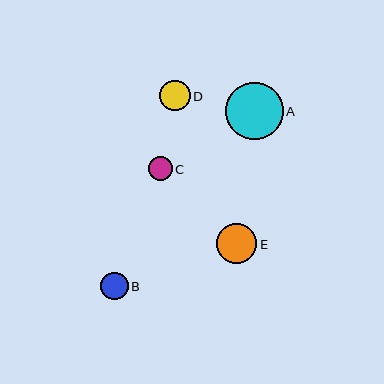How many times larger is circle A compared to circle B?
Circle A is approximately 2.1 times the size of circle B.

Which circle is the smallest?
Circle C is the smallest with a size of approximately 24 pixels.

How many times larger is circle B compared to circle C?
Circle B is approximately 1.2 times the size of circle C.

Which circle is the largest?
Circle A is the largest with a size of approximately 57 pixels.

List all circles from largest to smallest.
From largest to smallest: A, E, D, B, C.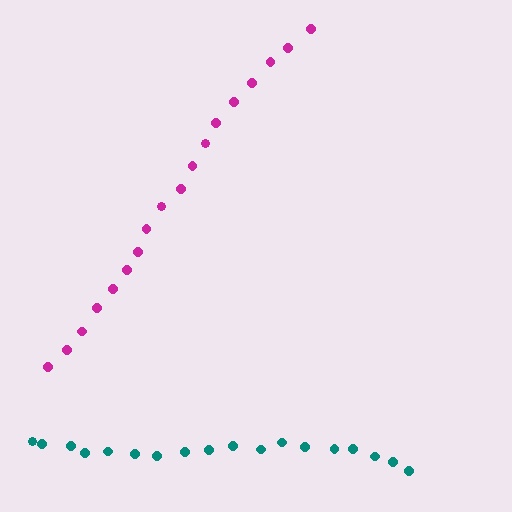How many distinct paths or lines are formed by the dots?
There are 2 distinct paths.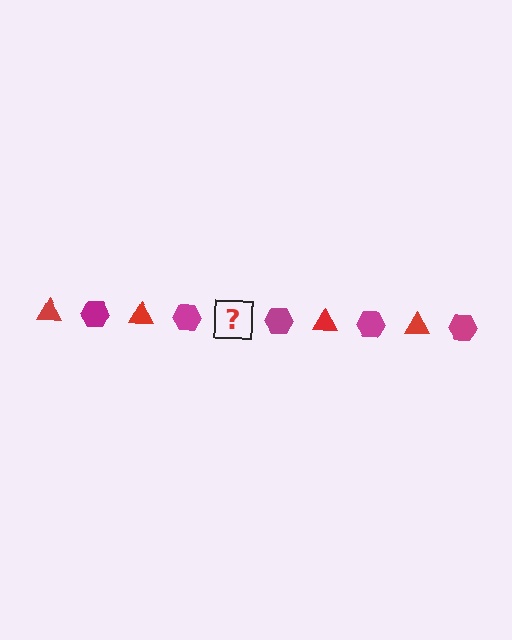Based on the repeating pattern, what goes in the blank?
The blank should be a red triangle.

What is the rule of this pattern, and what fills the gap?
The rule is that the pattern alternates between red triangle and magenta hexagon. The gap should be filled with a red triangle.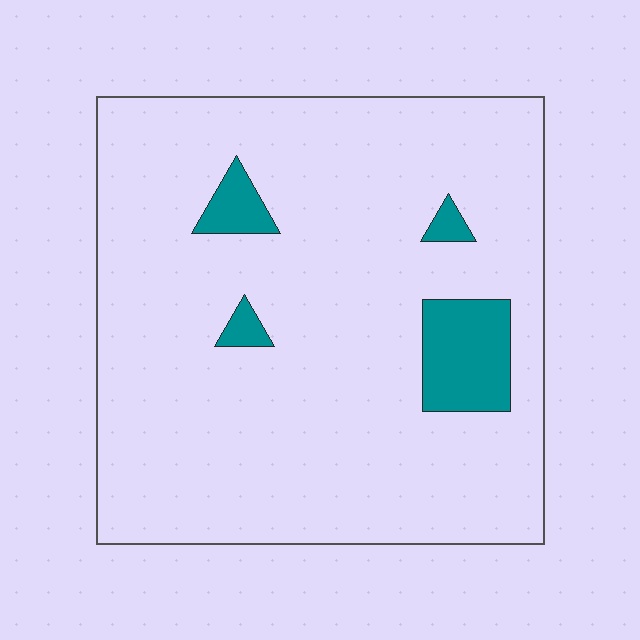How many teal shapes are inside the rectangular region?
4.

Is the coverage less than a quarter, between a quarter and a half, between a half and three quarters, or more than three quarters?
Less than a quarter.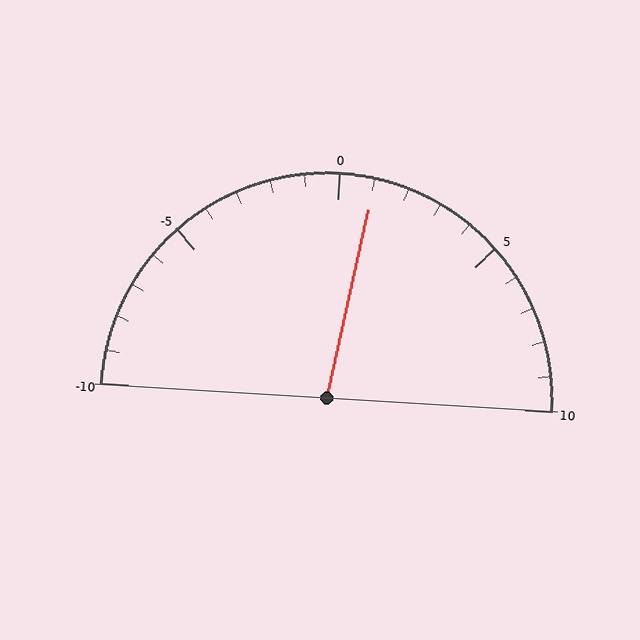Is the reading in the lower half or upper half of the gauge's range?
The reading is in the upper half of the range (-10 to 10).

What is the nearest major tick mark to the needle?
The nearest major tick mark is 0.